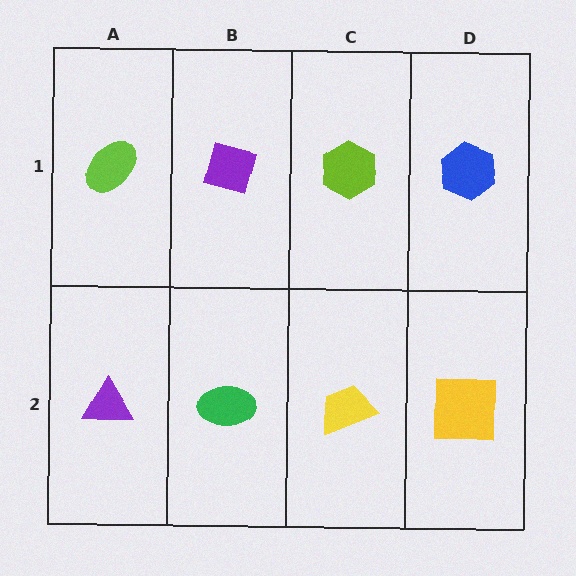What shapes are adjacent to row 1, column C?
A yellow trapezoid (row 2, column C), a purple diamond (row 1, column B), a blue hexagon (row 1, column D).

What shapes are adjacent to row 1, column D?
A yellow square (row 2, column D), a lime hexagon (row 1, column C).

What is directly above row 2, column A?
A lime ellipse.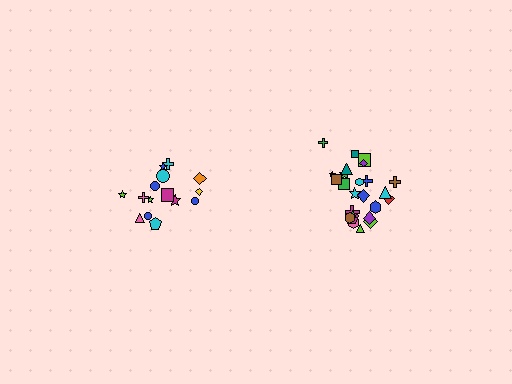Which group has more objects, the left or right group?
The right group.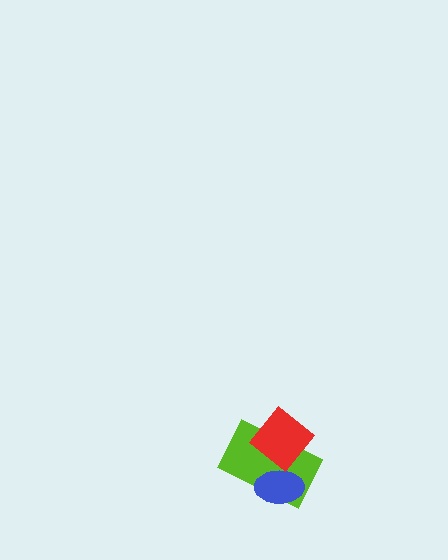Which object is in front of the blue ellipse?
The red diamond is in front of the blue ellipse.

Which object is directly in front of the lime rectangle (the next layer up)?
The blue ellipse is directly in front of the lime rectangle.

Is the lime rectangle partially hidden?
Yes, it is partially covered by another shape.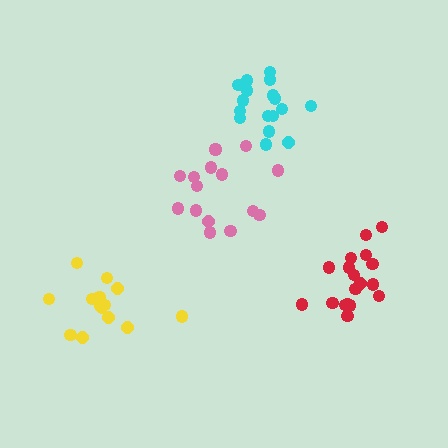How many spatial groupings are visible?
There are 4 spatial groupings.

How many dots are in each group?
Group 1: 17 dots, Group 2: 16 dots, Group 3: 18 dots, Group 4: 14 dots (65 total).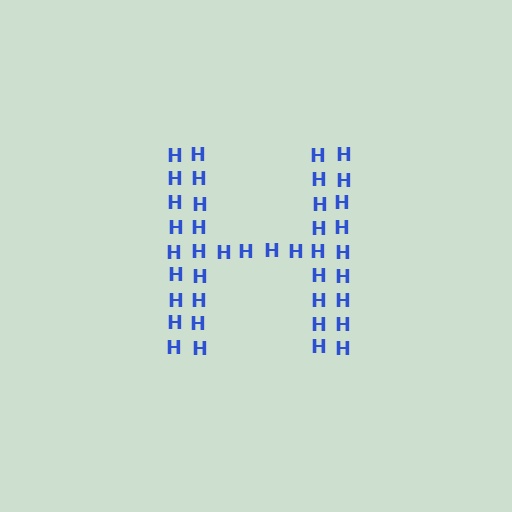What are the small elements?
The small elements are letter H's.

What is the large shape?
The large shape is the letter H.